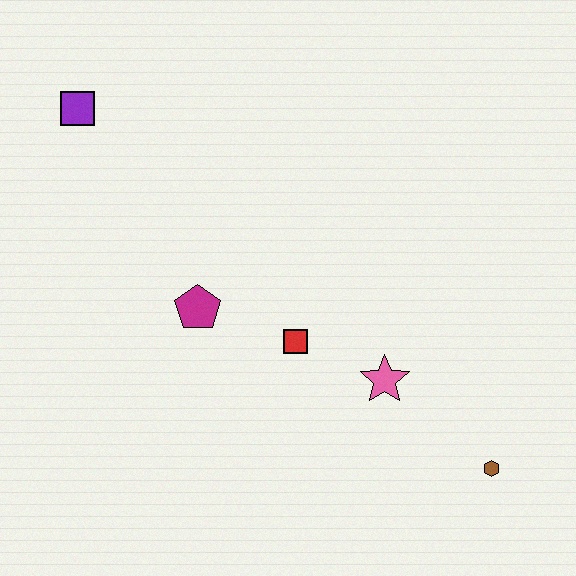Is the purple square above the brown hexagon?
Yes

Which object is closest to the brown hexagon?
The pink star is closest to the brown hexagon.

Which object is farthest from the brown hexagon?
The purple square is farthest from the brown hexagon.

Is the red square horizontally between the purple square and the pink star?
Yes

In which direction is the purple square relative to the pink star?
The purple square is to the left of the pink star.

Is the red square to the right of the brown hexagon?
No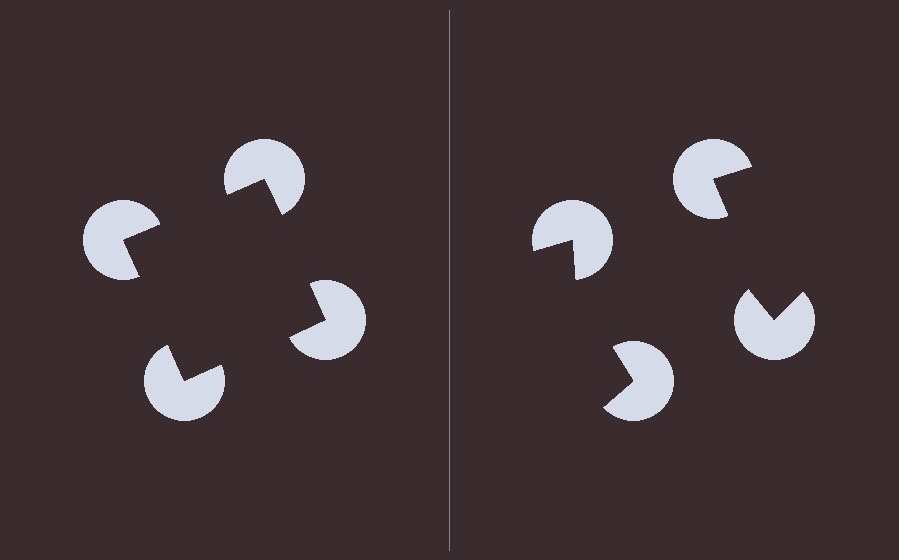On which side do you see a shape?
An illusory square appears on the left side. On the right side the wedge cuts are rotated, so no coherent shape forms.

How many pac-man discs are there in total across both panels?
8 — 4 on each side.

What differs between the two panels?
The pac-man discs are positioned identically on both sides; only the wedge orientations differ. On the left they align to a square; on the right they are misaligned.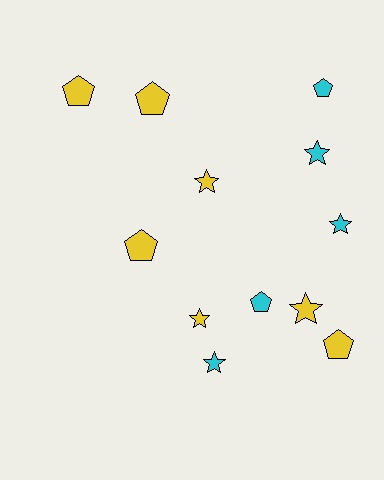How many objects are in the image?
There are 12 objects.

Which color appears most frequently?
Yellow, with 7 objects.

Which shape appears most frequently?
Pentagon, with 6 objects.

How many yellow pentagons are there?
There are 4 yellow pentagons.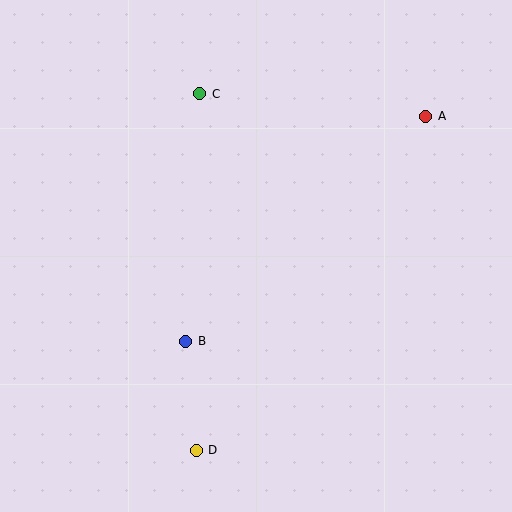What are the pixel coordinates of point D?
Point D is at (196, 450).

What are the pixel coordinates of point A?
Point A is at (426, 116).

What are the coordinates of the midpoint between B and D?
The midpoint between B and D is at (191, 396).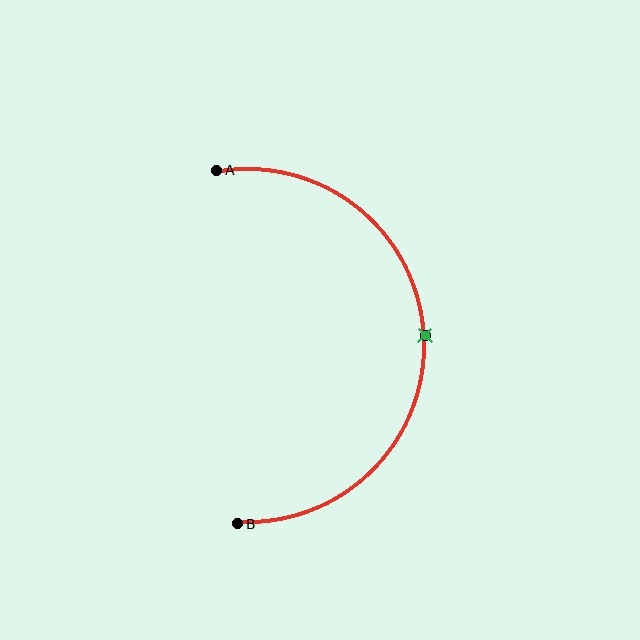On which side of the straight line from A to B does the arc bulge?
The arc bulges to the right of the straight line connecting A and B.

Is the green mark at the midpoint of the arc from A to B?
Yes. The green mark lies on the arc at equal arc-length from both A and B — it is the arc midpoint.